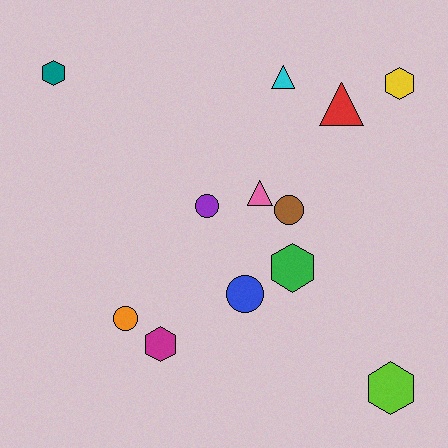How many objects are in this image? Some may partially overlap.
There are 12 objects.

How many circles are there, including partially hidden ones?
There are 4 circles.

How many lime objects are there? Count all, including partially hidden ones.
There is 1 lime object.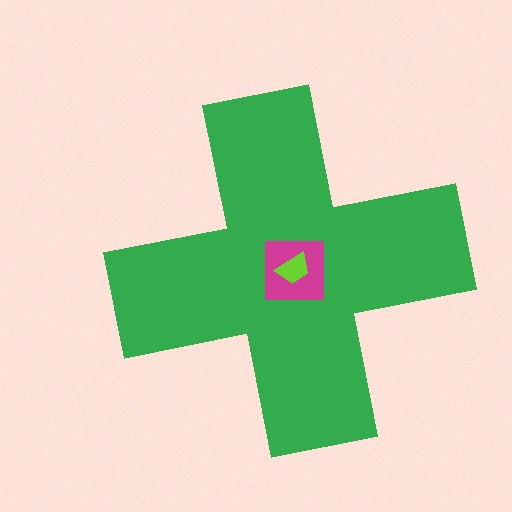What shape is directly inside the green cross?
The magenta square.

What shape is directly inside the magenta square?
The lime trapezoid.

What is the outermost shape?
The green cross.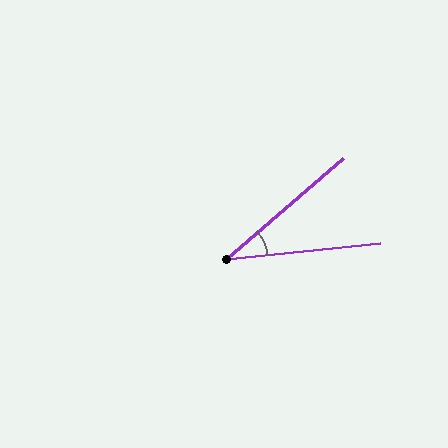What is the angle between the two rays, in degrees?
Approximately 35 degrees.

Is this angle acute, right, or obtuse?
It is acute.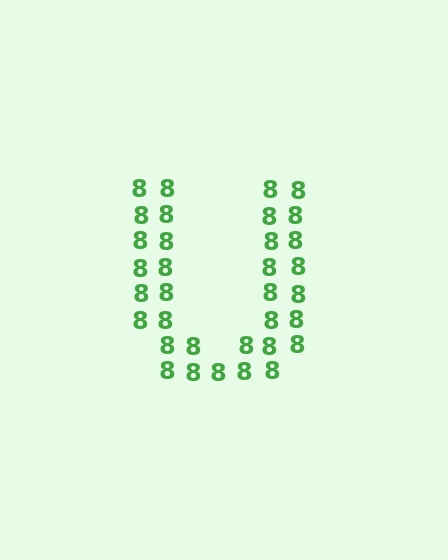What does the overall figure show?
The overall figure shows the letter U.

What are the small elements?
The small elements are digit 8's.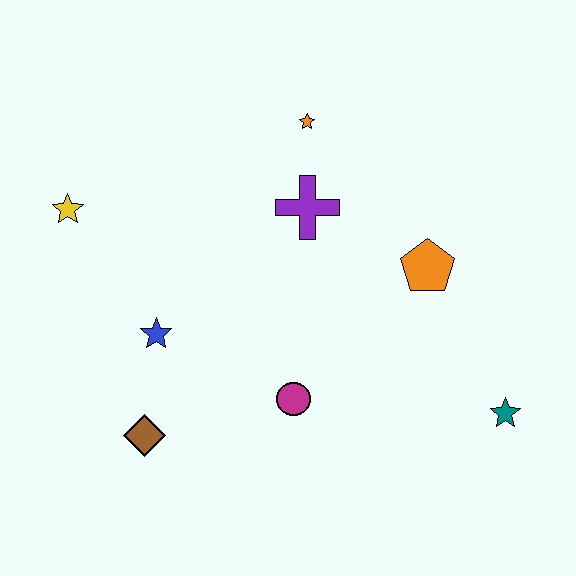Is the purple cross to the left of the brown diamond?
No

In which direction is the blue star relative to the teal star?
The blue star is to the left of the teal star.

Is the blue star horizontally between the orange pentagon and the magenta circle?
No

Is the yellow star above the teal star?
Yes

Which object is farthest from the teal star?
The yellow star is farthest from the teal star.